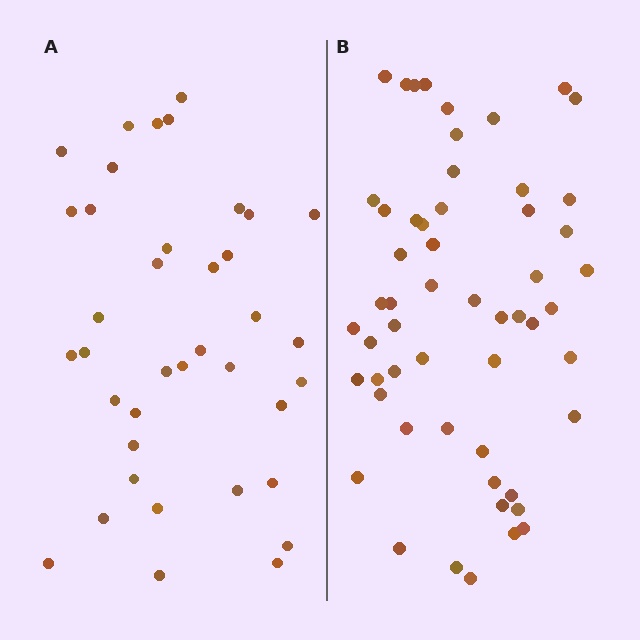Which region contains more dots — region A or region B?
Region B (the right region) has more dots.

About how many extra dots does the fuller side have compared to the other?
Region B has approximately 15 more dots than region A.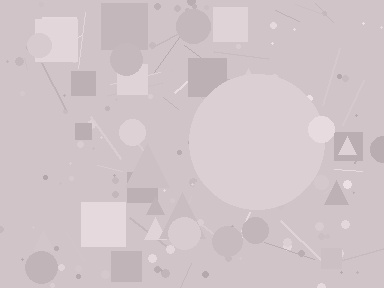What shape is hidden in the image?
A circle is hidden in the image.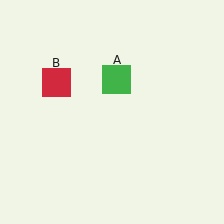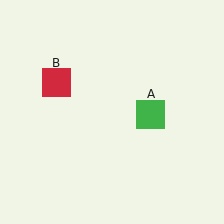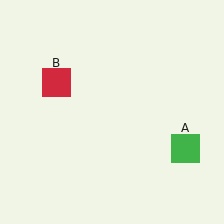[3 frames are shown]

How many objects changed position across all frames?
1 object changed position: green square (object A).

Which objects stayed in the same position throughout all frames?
Red square (object B) remained stationary.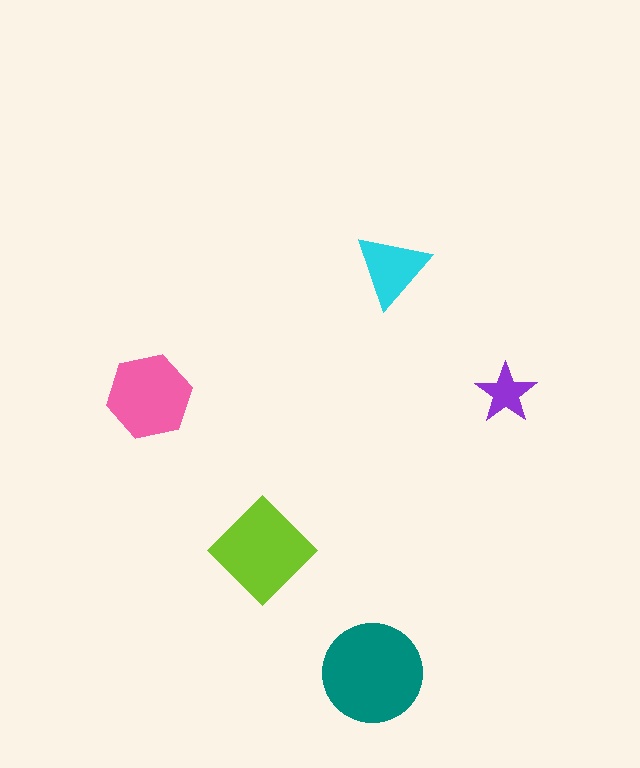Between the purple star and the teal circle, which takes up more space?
The teal circle.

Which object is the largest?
The teal circle.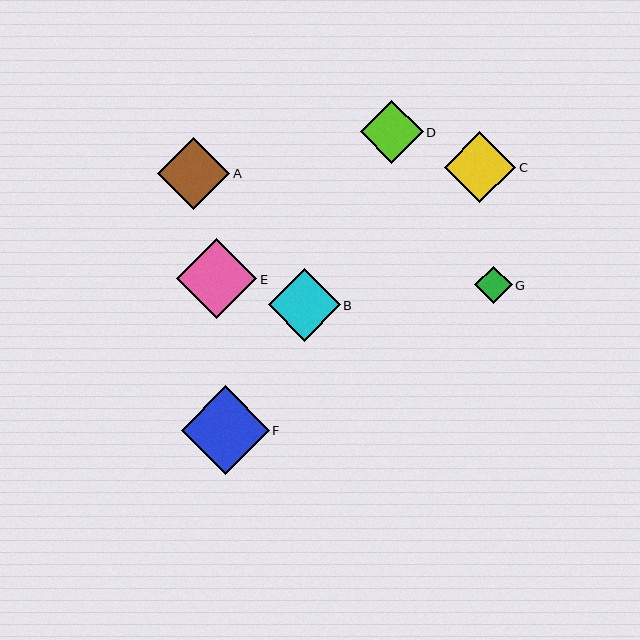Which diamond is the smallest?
Diamond G is the smallest with a size of approximately 37 pixels.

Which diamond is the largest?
Diamond F is the largest with a size of approximately 88 pixels.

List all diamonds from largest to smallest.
From largest to smallest: F, E, A, B, C, D, G.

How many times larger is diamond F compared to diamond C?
Diamond F is approximately 1.2 times the size of diamond C.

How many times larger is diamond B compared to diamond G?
Diamond B is approximately 1.9 times the size of diamond G.